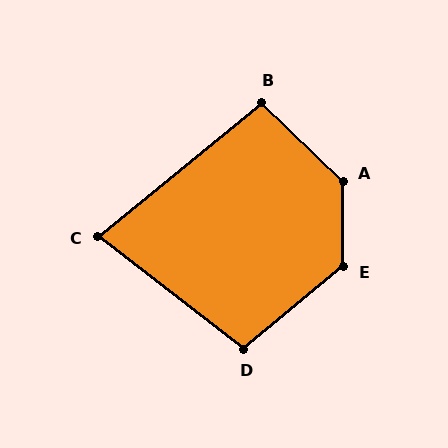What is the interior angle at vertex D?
Approximately 103 degrees (obtuse).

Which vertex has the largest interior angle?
A, at approximately 134 degrees.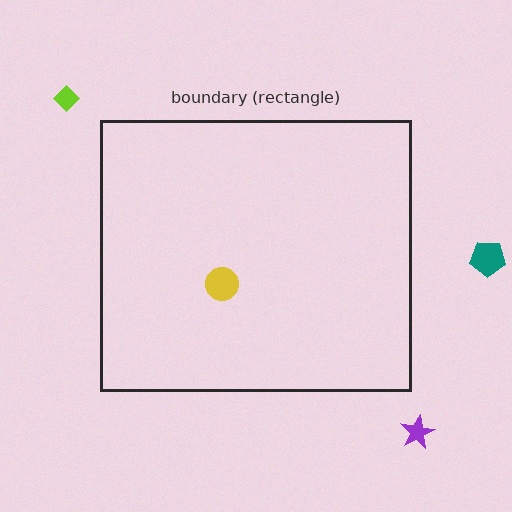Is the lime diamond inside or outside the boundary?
Outside.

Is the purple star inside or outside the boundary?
Outside.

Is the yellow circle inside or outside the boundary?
Inside.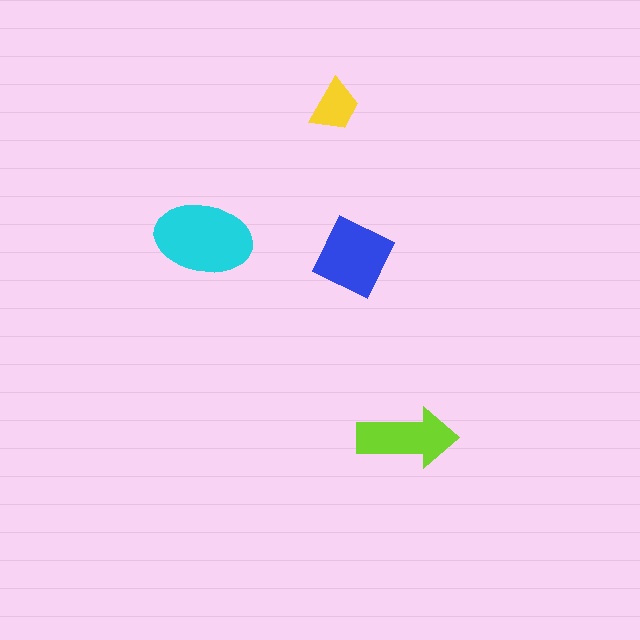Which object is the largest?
The cyan ellipse.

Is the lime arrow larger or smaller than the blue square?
Smaller.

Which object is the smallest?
The yellow trapezoid.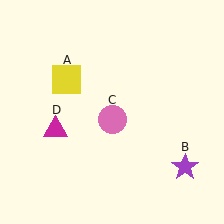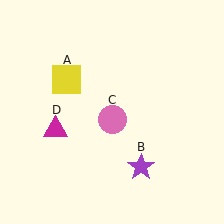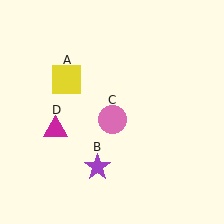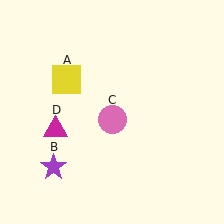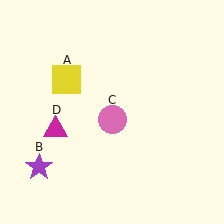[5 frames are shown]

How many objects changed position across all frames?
1 object changed position: purple star (object B).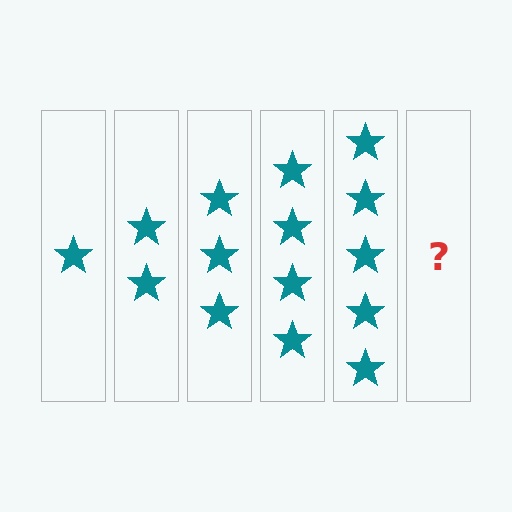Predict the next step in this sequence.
The next step is 6 stars.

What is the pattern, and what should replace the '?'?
The pattern is that each step adds one more star. The '?' should be 6 stars.